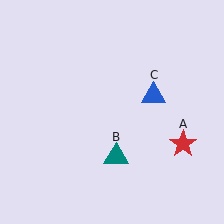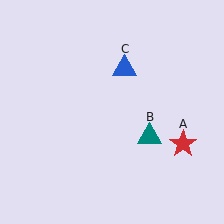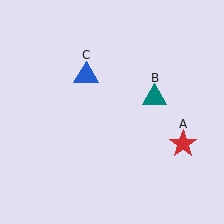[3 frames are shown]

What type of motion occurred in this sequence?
The teal triangle (object B), blue triangle (object C) rotated counterclockwise around the center of the scene.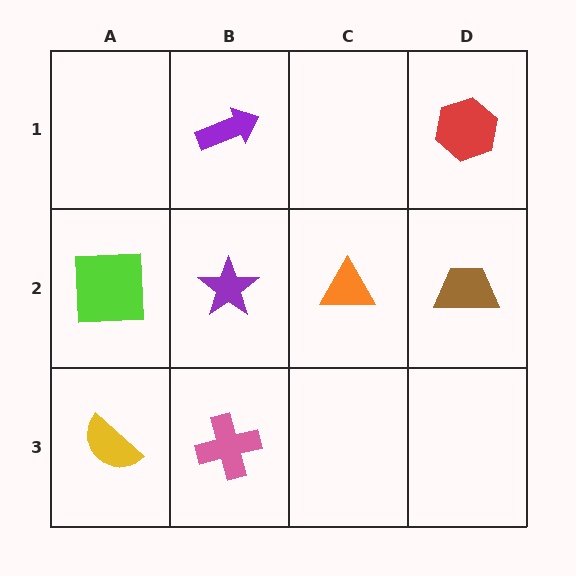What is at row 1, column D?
A red hexagon.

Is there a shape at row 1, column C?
No, that cell is empty.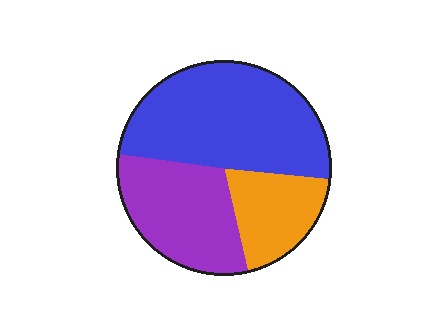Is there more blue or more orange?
Blue.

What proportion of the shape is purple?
Purple covers 31% of the shape.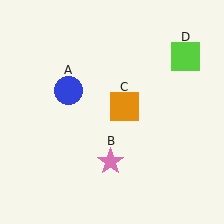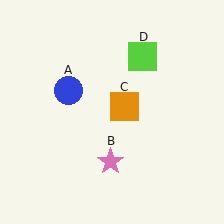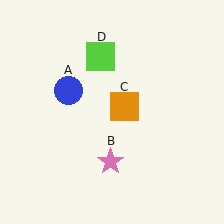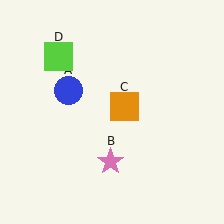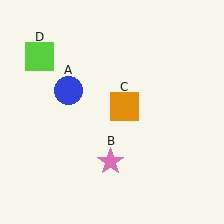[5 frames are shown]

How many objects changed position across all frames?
1 object changed position: lime square (object D).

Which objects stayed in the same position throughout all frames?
Blue circle (object A) and pink star (object B) and orange square (object C) remained stationary.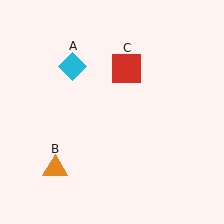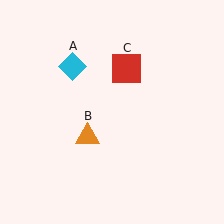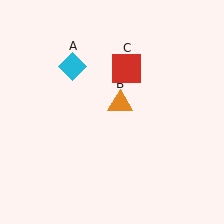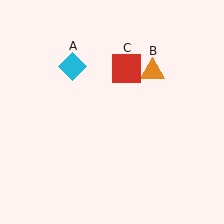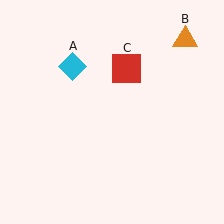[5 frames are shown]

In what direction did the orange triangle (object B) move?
The orange triangle (object B) moved up and to the right.